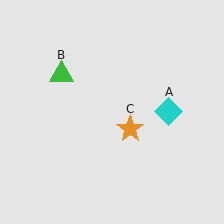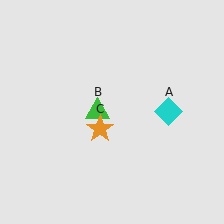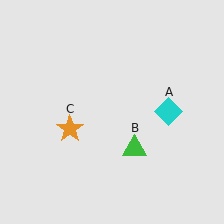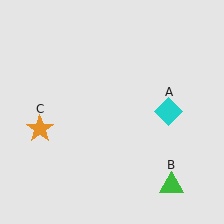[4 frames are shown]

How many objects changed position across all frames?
2 objects changed position: green triangle (object B), orange star (object C).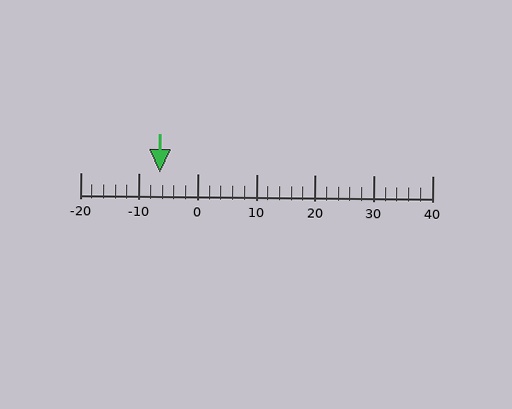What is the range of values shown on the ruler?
The ruler shows values from -20 to 40.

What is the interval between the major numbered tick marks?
The major tick marks are spaced 10 units apart.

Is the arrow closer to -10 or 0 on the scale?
The arrow is closer to -10.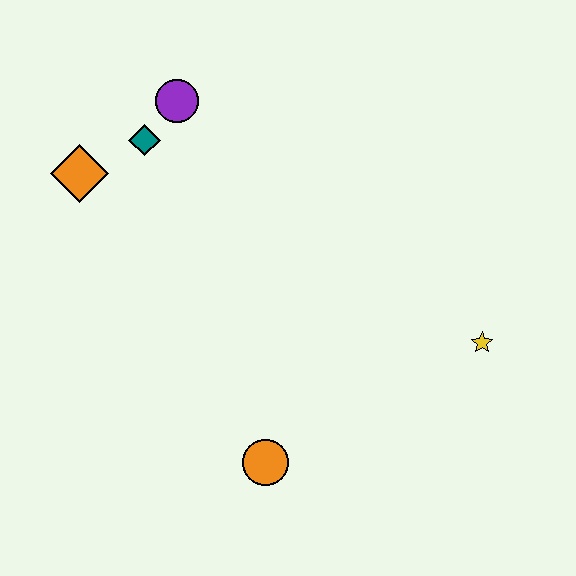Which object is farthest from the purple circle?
The yellow star is farthest from the purple circle.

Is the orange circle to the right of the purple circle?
Yes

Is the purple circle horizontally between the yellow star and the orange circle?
No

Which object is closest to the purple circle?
The teal diamond is closest to the purple circle.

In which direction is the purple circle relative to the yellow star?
The purple circle is to the left of the yellow star.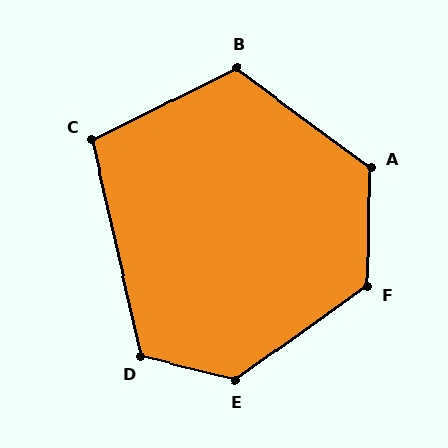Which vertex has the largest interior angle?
E, at approximately 131 degrees.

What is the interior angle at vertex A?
Approximately 126 degrees (obtuse).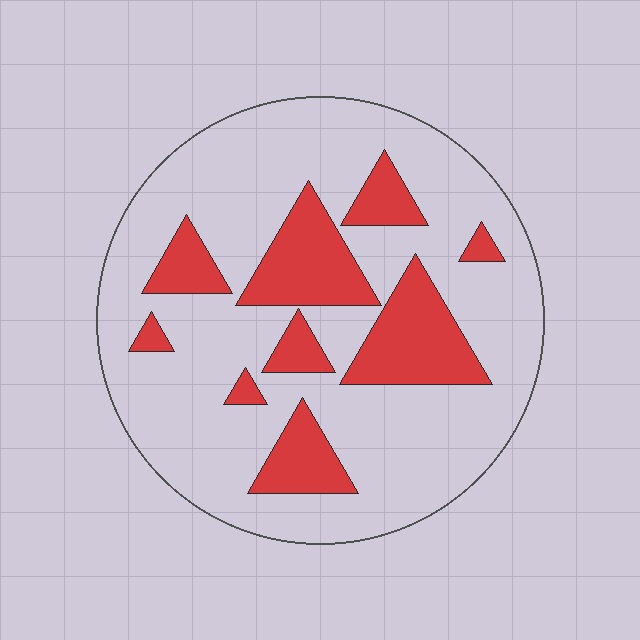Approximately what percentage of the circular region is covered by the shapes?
Approximately 25%.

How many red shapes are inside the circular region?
9.